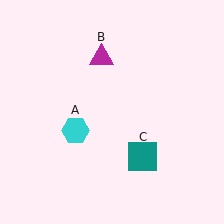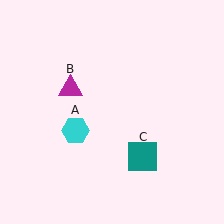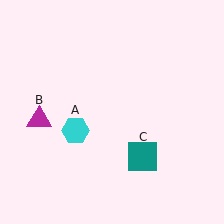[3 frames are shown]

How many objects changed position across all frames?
1 object changed position: magenta triangle (object B).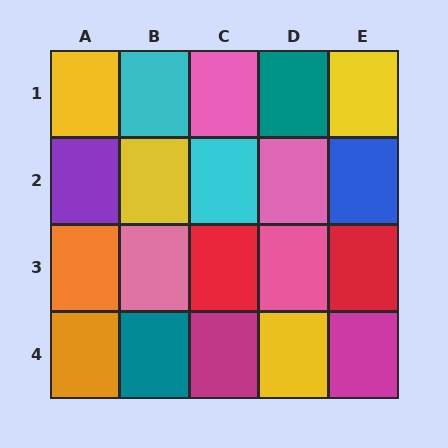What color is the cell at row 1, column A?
Yellow.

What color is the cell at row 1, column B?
Cyan.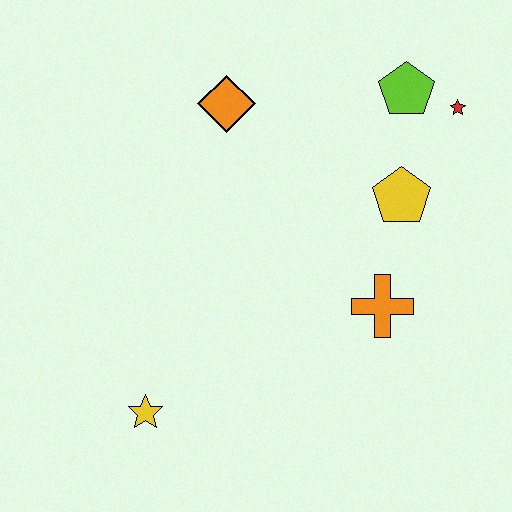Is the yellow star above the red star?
No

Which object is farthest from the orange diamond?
The yellow star is farthest from the orange diamond.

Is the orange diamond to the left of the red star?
Yes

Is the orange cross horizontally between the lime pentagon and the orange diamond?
Yes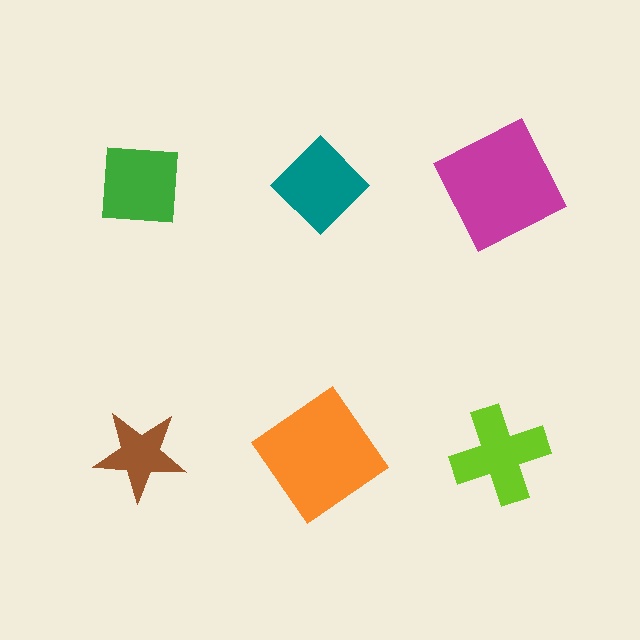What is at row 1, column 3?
A magenta square.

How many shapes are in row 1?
3 shapes.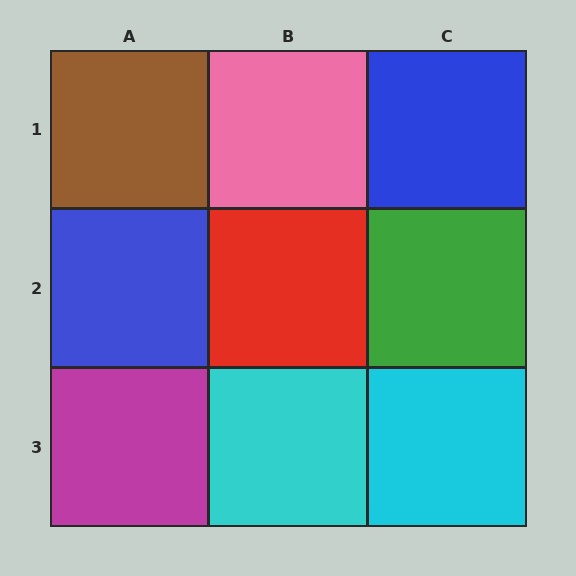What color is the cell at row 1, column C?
Blue.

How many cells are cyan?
2 cells are cyan.